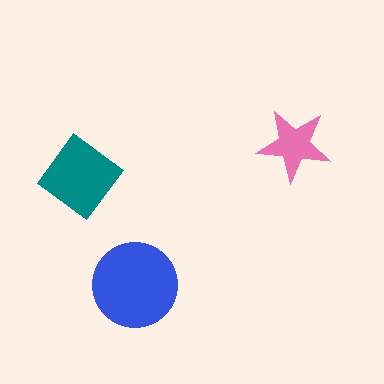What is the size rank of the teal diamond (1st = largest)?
2nd.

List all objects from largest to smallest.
The blue circle, the teal diamond, the pink star.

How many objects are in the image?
There are 3 objects in the image.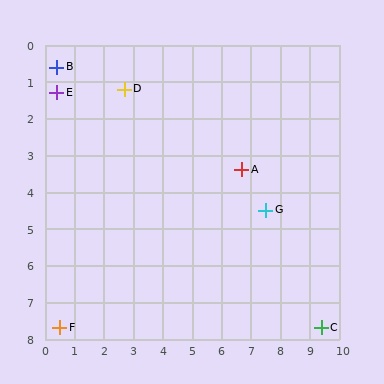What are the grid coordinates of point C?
Point C is at approximately (9.4, 7.7).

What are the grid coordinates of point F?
Point F is at approximately (0.5, 7.7).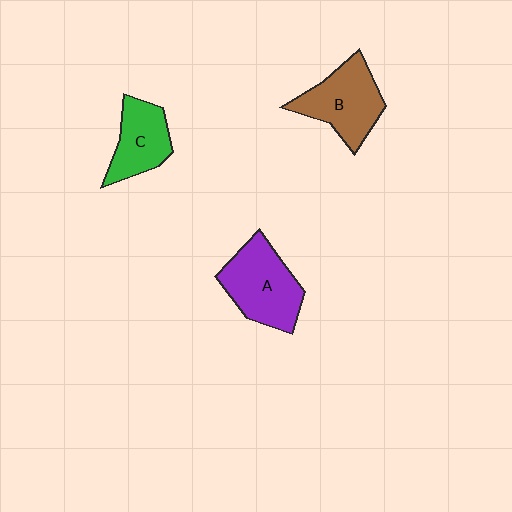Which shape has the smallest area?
Shape C (green).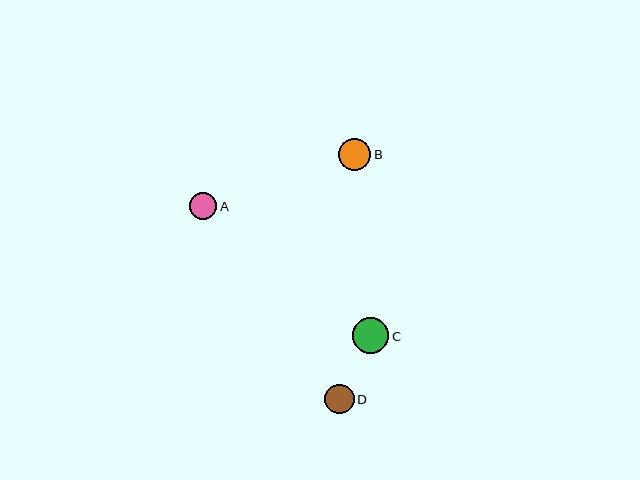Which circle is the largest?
Circle C is the largest with a size of approximately 36 pixels.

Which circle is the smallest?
Circle A is the smallest with a size of approximately 27 pixels.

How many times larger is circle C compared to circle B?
Circle C is approximately 1.1 times the size of circle B.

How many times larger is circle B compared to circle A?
Circle B is approximately 1.2 times the size of circle A.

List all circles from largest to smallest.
From largest to smallest: C, B, D, A.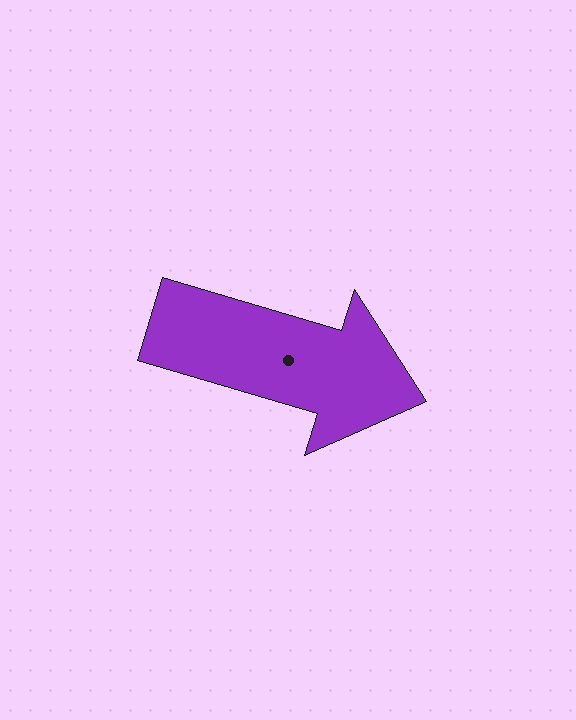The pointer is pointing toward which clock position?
Roughly 4 o'clock.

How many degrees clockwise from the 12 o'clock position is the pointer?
Approximately 107 degrees.